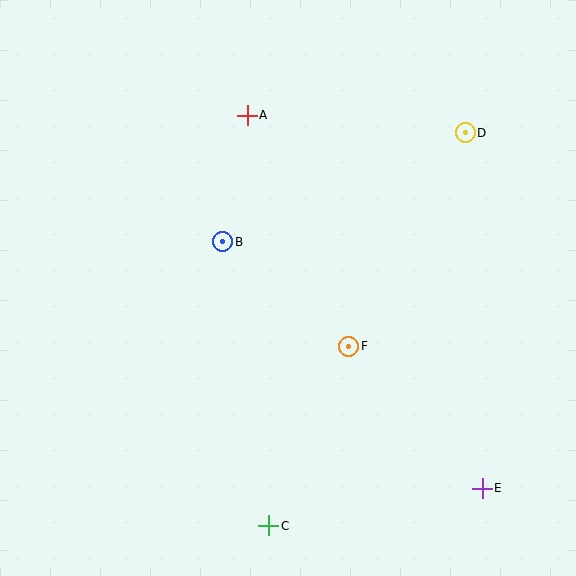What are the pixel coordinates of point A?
Point A is at (247, 115).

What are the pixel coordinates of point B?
Point B is at (223, 242).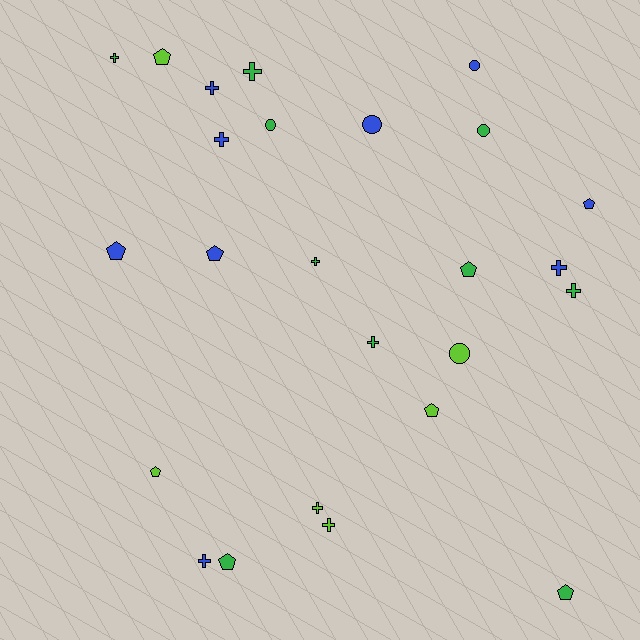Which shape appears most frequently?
Cross, with 11 objects.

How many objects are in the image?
There are 25 objects.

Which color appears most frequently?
Green, with 10 objects.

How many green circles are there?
There are 2 green circles.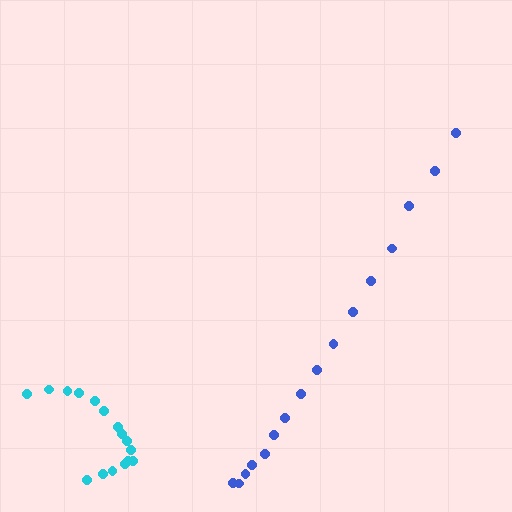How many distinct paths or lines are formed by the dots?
There are 2 distinct paths.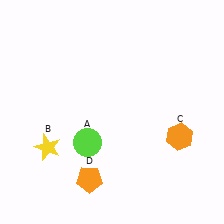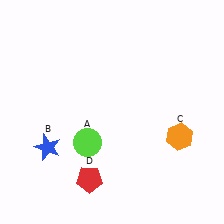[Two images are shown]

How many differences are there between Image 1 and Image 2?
There are 2 differences between the two images.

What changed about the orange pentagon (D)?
In Image 1, D is orange. In Image 2, it changed to red.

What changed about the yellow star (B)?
In Image 1, B is yellow. In Image 2, it changed to blue.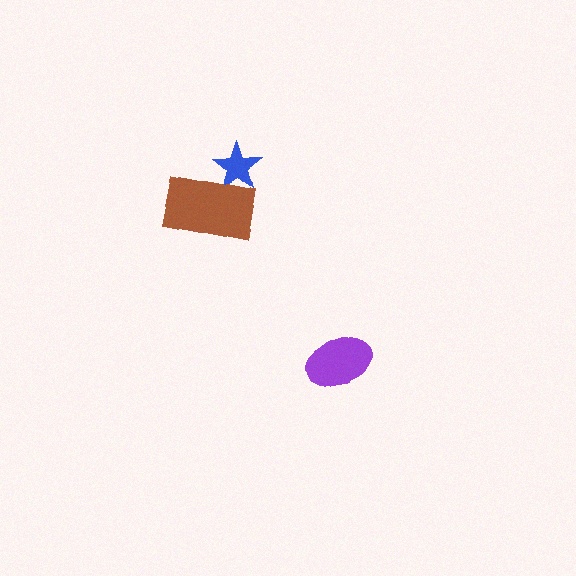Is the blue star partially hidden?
Yes, it is partially covered by another shape.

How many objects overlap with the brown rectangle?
1 object overlaps with the brown rectangle.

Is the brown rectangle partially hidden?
No, no other shape covers it.